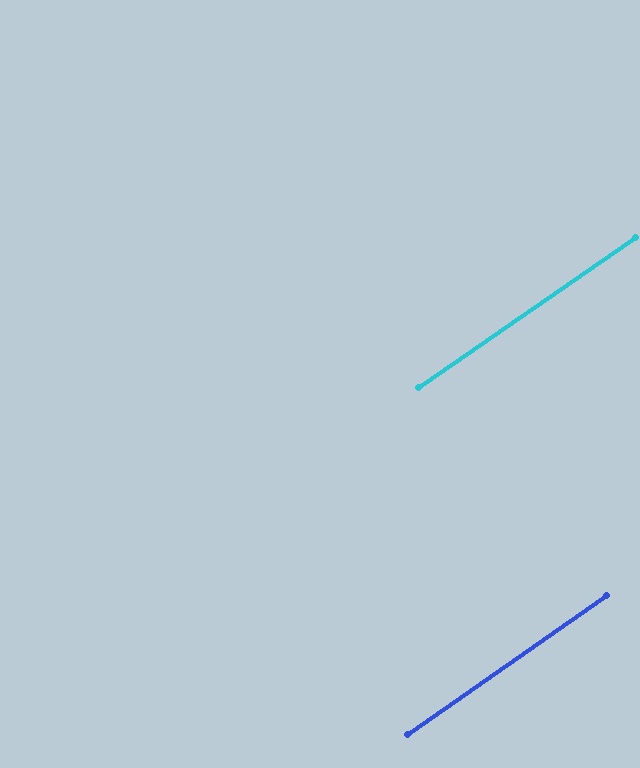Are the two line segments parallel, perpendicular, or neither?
Parallel — their directions differ by only 0.1°.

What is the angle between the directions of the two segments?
Approximately 0 degrees.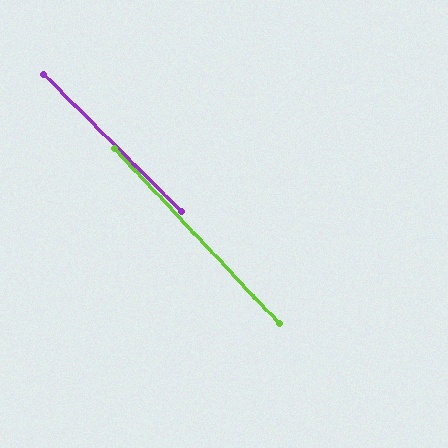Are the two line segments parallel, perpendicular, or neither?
Parallel — their directions differ by only 1.5°.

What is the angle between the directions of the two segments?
Approximately 2 degrees.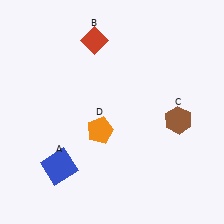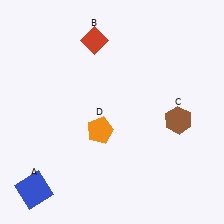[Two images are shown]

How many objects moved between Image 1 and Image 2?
1 object moved between the two images.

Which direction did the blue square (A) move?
The blue square (A) moved left.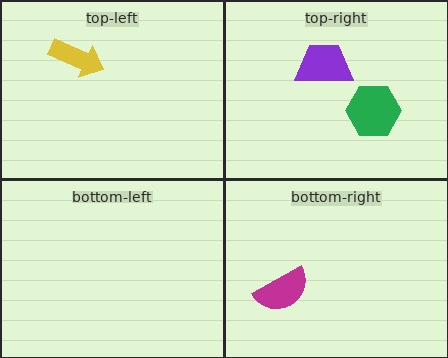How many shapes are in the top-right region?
2.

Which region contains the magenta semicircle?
The bottom-right region.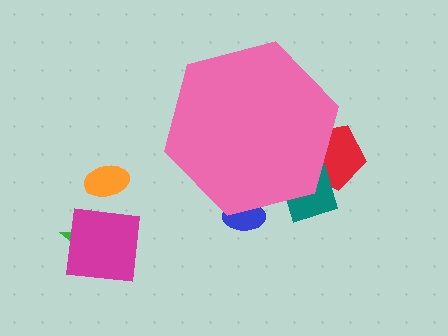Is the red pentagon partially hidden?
Yes, the red pentagon is partially hidden behind the pink hexagon.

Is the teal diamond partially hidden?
Yes, the teal diamond is partially hidden behind the pink hexagon.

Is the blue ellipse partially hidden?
Yes, the blue ellipse is partially hidden behind the pink hexagon.